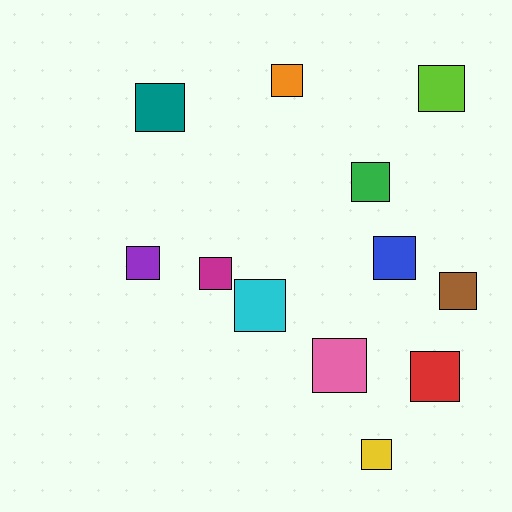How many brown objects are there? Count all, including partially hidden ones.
There is 1 brown object.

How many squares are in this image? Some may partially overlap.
There are 12 squares.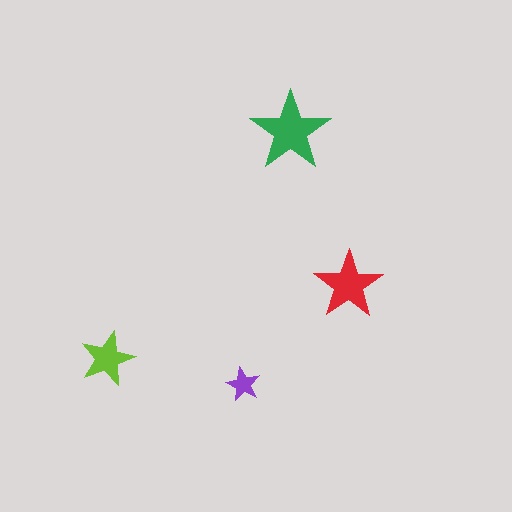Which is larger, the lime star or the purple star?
The lime one.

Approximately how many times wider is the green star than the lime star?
About 1.5 times wider.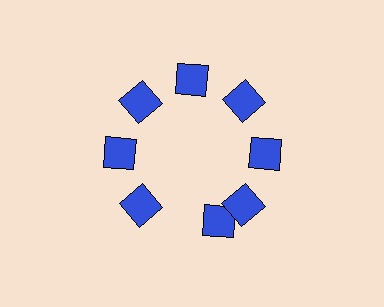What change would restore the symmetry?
The symmetry would be restored by rotating it back into even spacing with its neighbors so that all 8 diamonds sit at equal angles and equal distance from the center.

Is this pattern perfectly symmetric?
No. The 8 blue diamonds are arranged in a ring, but one element near the 6 o'clock position is rotated out of alignment along the ring, breaking the 8-fold rotational symmetry.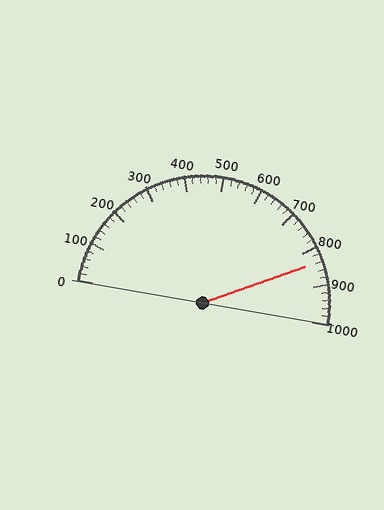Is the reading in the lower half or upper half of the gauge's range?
The reading is in the upper half of the range (0 to 1000).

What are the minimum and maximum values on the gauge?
The gauge ranges from 0 to 1000.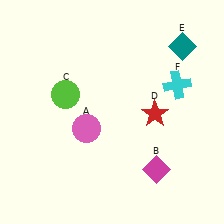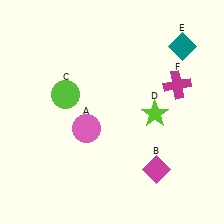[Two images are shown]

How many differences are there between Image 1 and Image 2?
There are 2 differences between the two images.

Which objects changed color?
D changed from red to lime. F changed from cyan to magenta.